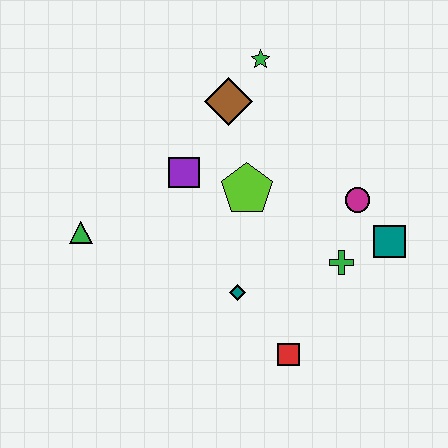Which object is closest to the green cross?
The teal square is closest to the green cross.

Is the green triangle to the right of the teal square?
No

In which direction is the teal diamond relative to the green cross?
The teal diamond is to the left of the green cross.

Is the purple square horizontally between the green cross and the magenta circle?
No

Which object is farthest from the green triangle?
The teal square is farthest from the green triangle.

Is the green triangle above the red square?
Yes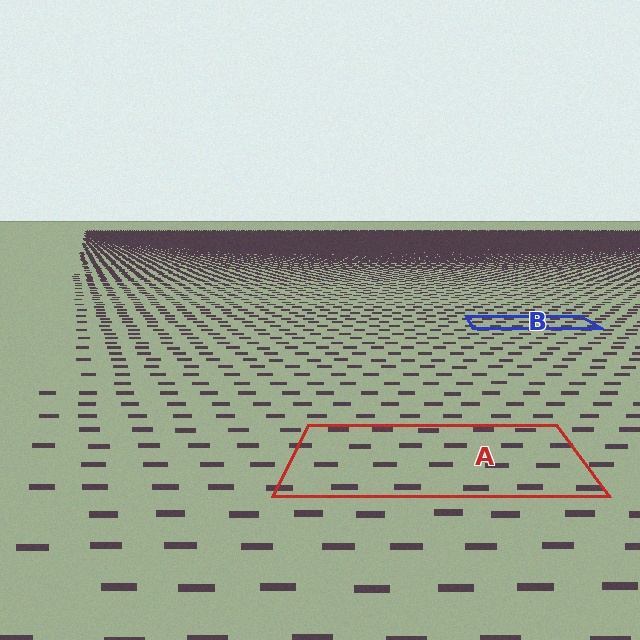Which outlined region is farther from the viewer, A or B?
Region B is farther from the viewer — the texture elements inside it appear smaller and more densely packed.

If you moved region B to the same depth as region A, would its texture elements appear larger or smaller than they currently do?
They would appear larger. At a closer depth, the same texture elements are projected at a bigger on-screen size.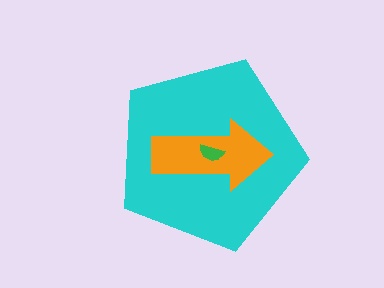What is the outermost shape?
The cyan pentagon.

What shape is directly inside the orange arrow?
The green semicircle.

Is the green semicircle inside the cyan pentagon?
Yes.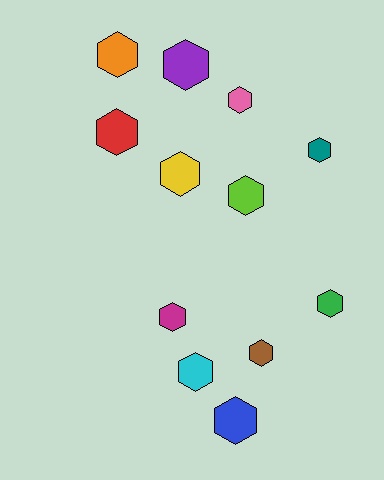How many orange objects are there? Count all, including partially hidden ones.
There is 1 orange object.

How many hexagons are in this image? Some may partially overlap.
There are 12 hexagons.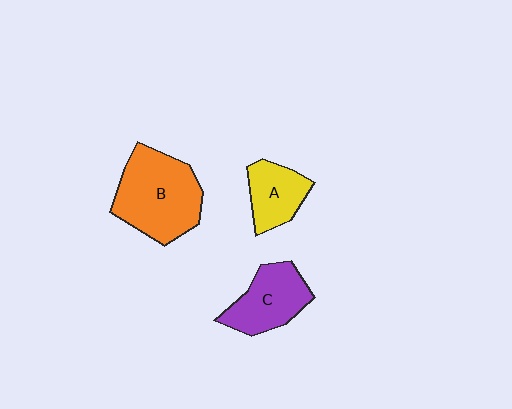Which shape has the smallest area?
Shape A (yellow).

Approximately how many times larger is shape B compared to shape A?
Approximately 1.9 times.